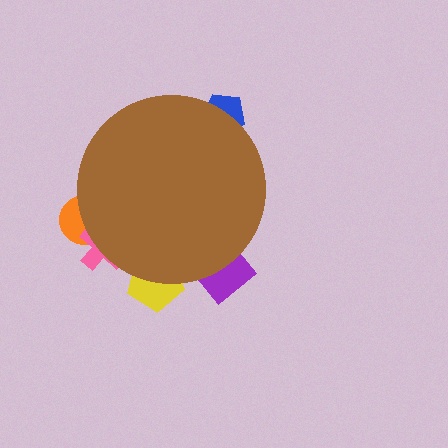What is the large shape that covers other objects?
A brown circle.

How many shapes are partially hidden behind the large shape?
5 shapes are partially hidden.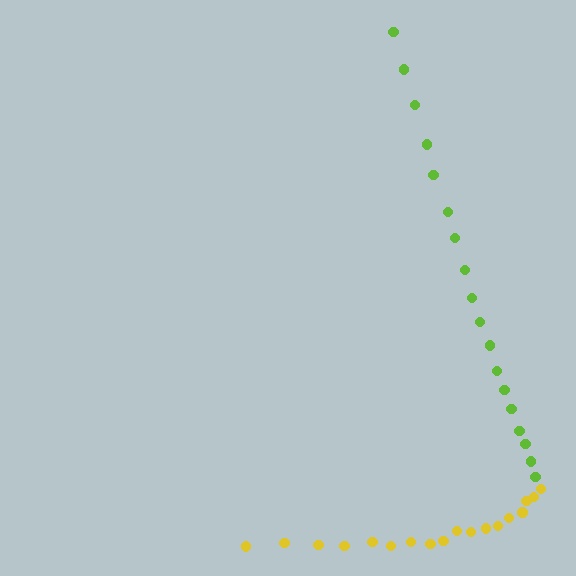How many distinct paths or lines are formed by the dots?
There are 2 distinct paths.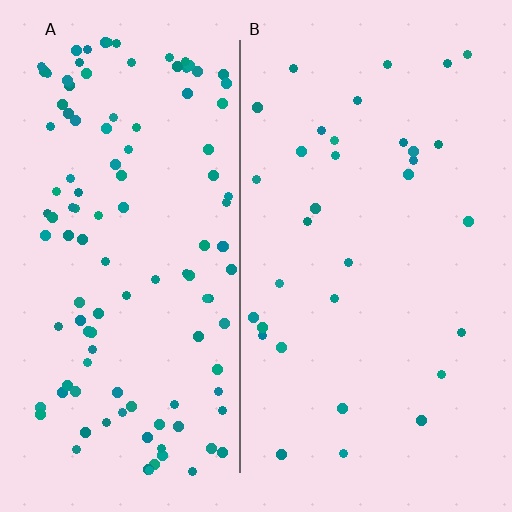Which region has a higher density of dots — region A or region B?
A (the left).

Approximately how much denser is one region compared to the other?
Approximately 3.6× — region A over region B.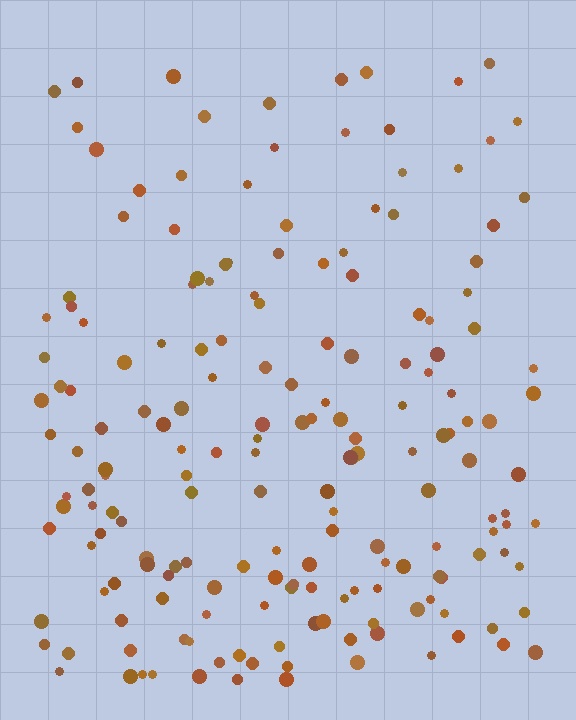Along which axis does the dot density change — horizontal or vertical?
Vertical.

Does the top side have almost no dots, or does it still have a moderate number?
Still a moderate number, just noticeably fewer than the bottom.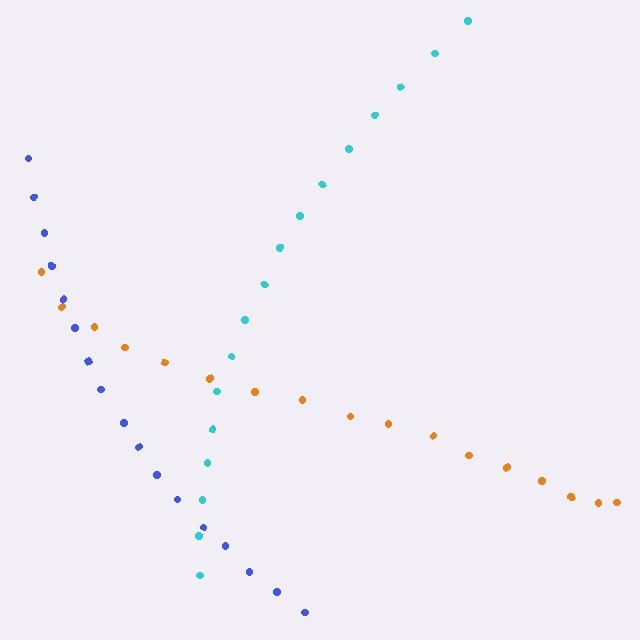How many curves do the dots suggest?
There are 3 distinct paths.